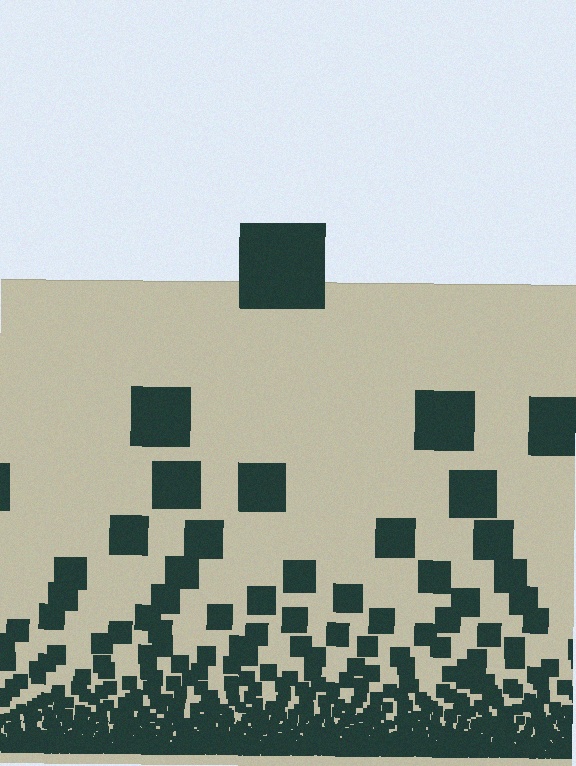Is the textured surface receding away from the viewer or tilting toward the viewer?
The surface appears to tilt toward the viewer. Texture elements get larger and sparser toward the top.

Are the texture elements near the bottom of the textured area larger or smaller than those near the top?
Smaller. The gradient is inverted — elements near the bottom are smaller and denser.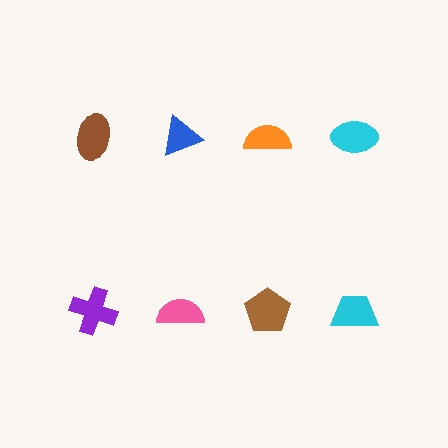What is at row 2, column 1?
A purple cross.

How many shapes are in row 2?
4 shapes.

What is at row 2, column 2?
A pink semicircle.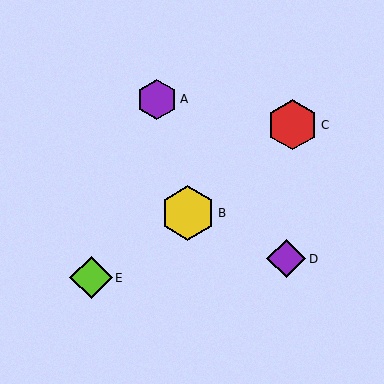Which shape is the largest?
The yellow hexagon (labeled B) is the largest.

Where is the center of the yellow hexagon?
The center of the yellow hexagon is at (188, 213).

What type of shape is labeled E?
Shape E is a lime diamond.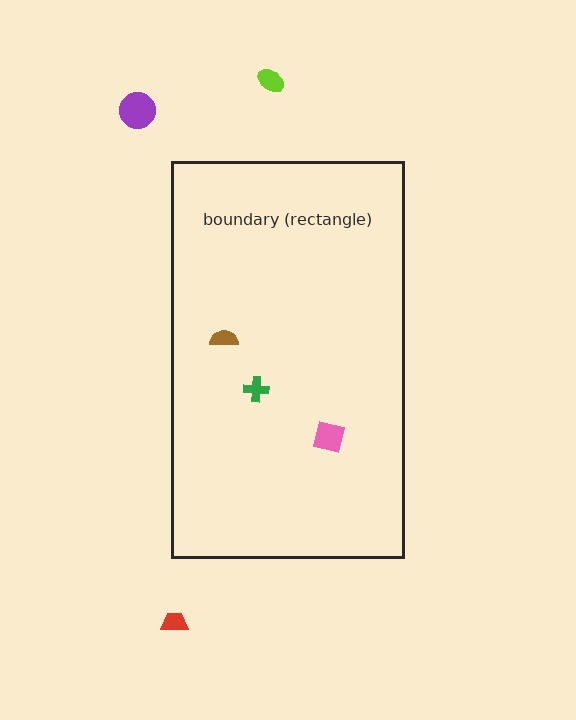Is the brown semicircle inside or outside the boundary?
Inside.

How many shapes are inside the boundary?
3 inside, 3 outside.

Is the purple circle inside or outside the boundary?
Outside.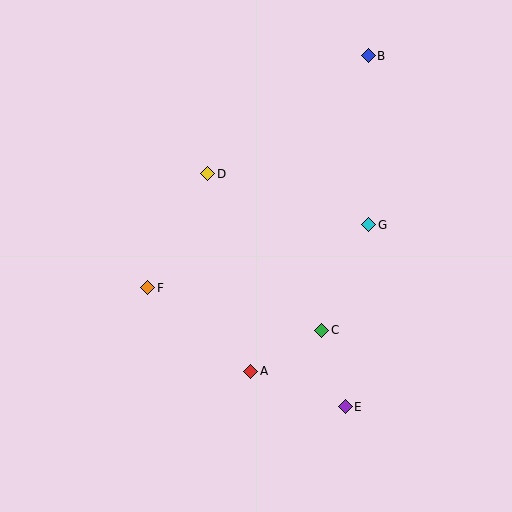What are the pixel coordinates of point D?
Point D is at (208, 174).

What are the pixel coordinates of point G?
Point G is at (369, 225).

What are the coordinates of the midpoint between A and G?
The midpoint between A and G is at (310, 298).